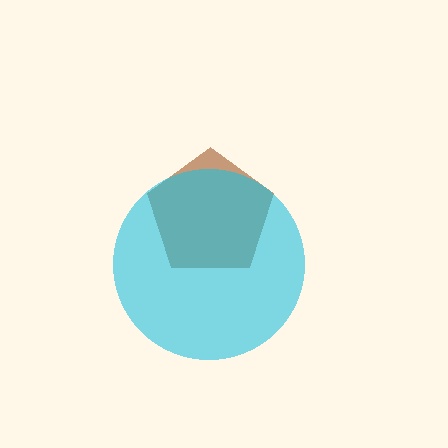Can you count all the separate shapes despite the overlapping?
Yes, there are 2 separate shapes.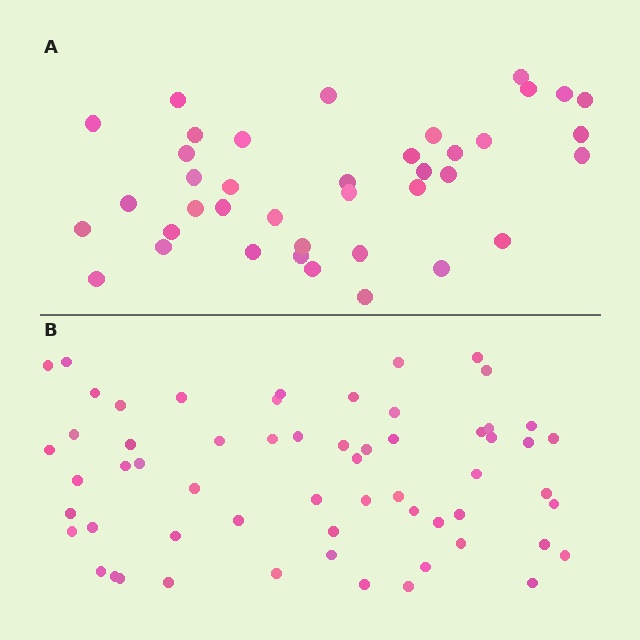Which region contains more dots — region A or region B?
Region B (the bottom region) has more dots.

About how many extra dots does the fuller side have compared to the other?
Region B has approximately 20 more dots than region A.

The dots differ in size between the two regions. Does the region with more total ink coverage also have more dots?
No. Region A has more total ink coverage because its dots are larger, but region B actually contains more individual dots. Total area can be misleading — the number of items is what matters here.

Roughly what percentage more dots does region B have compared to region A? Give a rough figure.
About 55% more.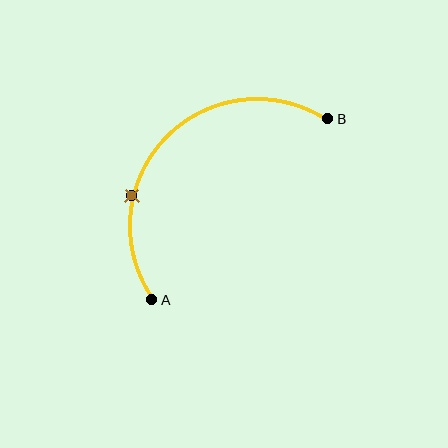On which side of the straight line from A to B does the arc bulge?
The arc bulges above and to the left of the straight line connecting A and B.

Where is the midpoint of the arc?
The arc midpoint is the point on the curve farthest from the straight line joining A and B. It sits above and to the left of that line.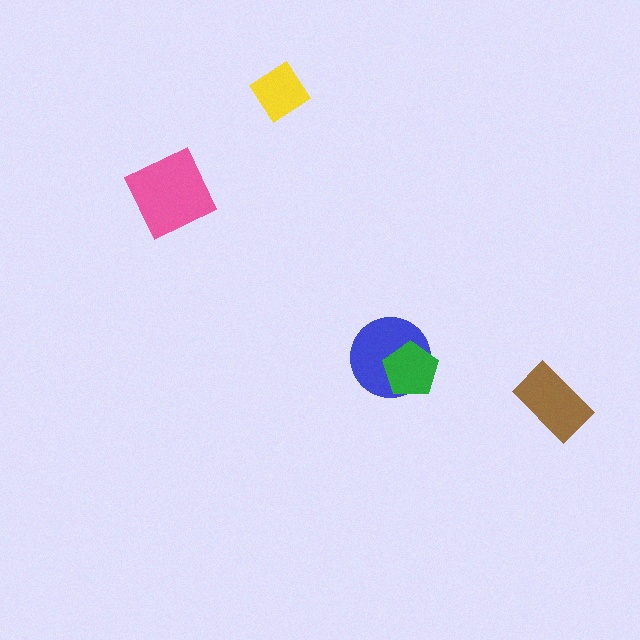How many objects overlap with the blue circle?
1 object overlaps with the blue circle.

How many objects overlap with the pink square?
0 objects overlap with the pink square.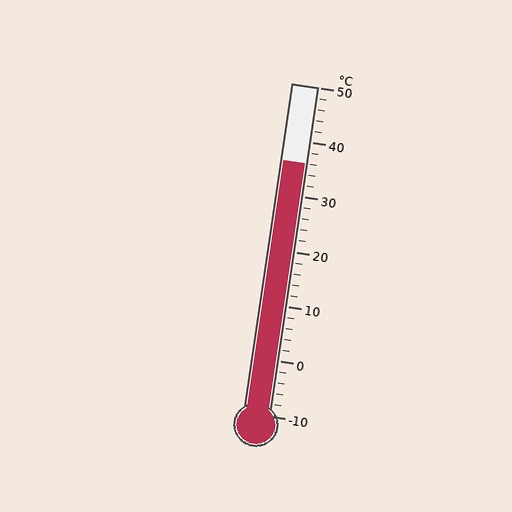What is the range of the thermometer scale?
The thermometer scale ranges from -10°C to 50°C.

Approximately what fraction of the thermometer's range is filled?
The thermometer is filled to approximately 75% of its range.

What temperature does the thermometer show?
The thermometer shows approximately 36°C.